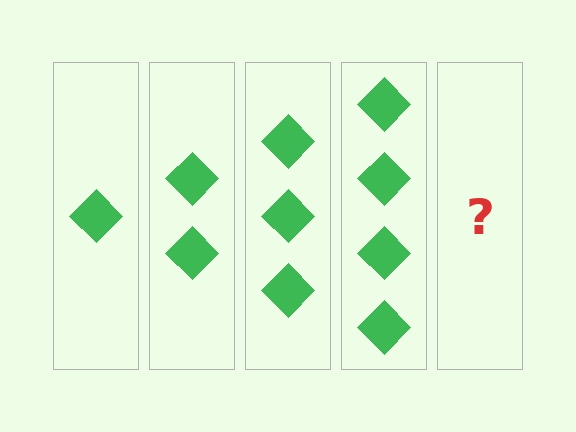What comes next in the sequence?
The next element should be 5 diamonds.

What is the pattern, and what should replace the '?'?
The pattern is that each step adds one more diamond. The '?' should be 5 diamonds.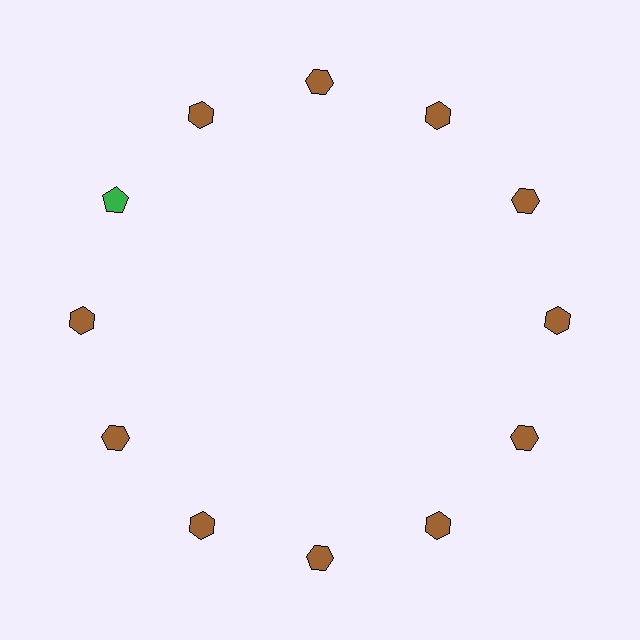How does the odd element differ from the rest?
It differs in both color (green instead of brown) and shape (pentagon instead of hexagon).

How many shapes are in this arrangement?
There are 12 shapes arranged in a ring pattern.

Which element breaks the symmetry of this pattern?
The green pentagon at roughly the 10 o'clock position breaks the symmetry. All other shapes are brown hexagons.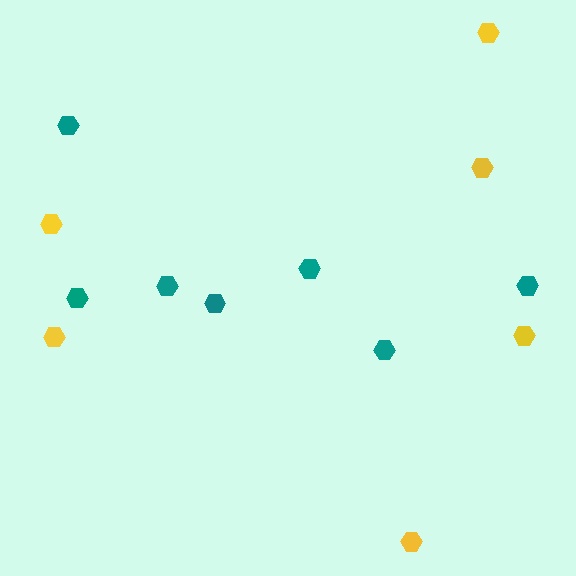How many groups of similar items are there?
There are 2 groups: one group of teal hexagons (7) and one group of yellow hexagons (6).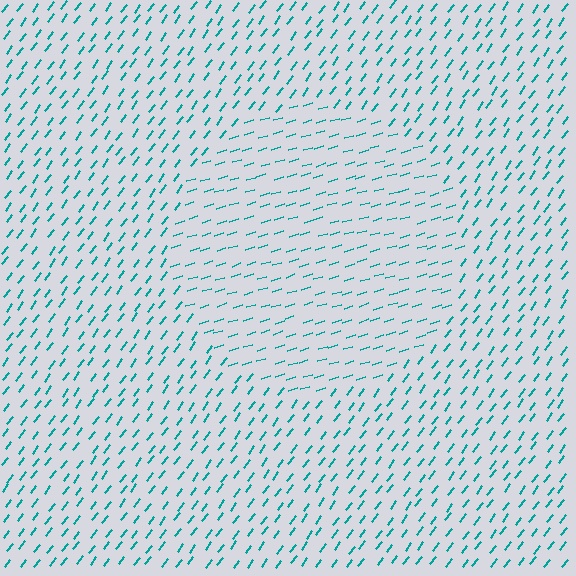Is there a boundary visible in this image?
Yes, there is a texture boundary formed by a change in line orientation.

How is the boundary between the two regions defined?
The boundary is defined purely by a change in line orientation (approximately 36 degrees difference). All lines are the same color and thickness.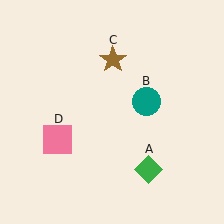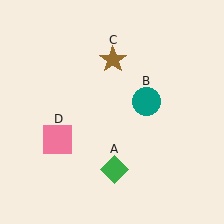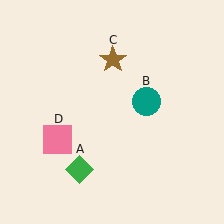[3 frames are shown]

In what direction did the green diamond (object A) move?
The green diamond (object A) moved left.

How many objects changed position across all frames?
1 object changed position: green diamond (object A).